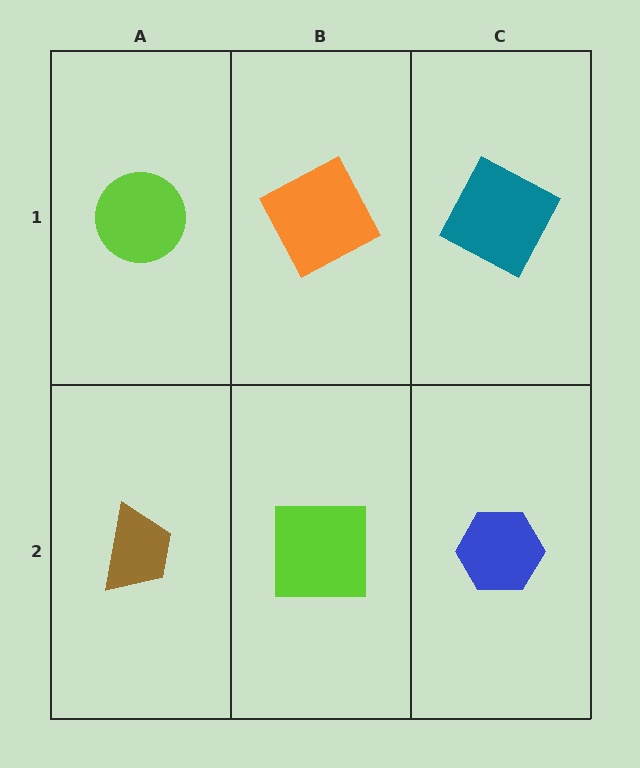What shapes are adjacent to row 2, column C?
A teal square (row 1, column C), a lime square (row 2, column B).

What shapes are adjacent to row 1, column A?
A brown trapezoid (row 2, column A), an orange square (row 1, column B).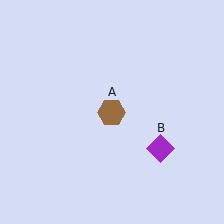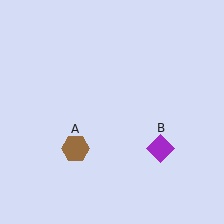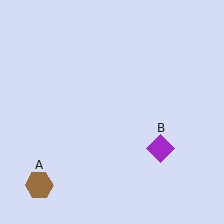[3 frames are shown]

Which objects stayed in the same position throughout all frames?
Purple diamond (object B) remained stationary.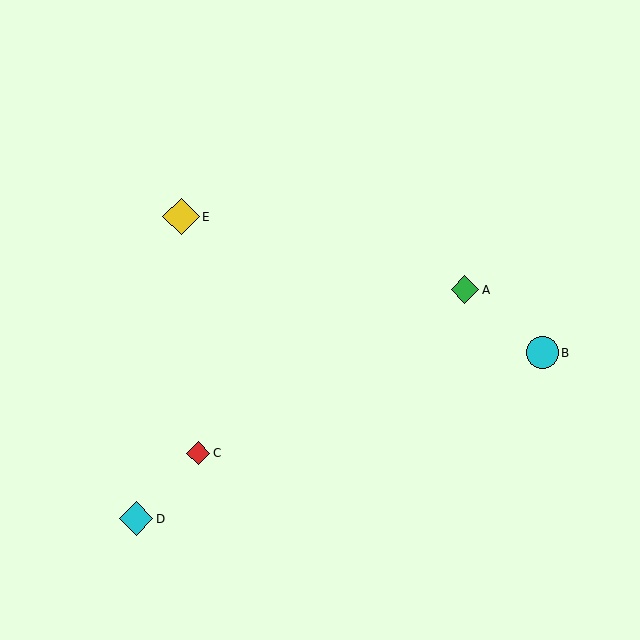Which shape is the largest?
The yellow diamond (labeled E) is the largest.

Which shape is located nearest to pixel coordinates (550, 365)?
The cyan circle (labeled B) at (542, 353) is nearest to that location.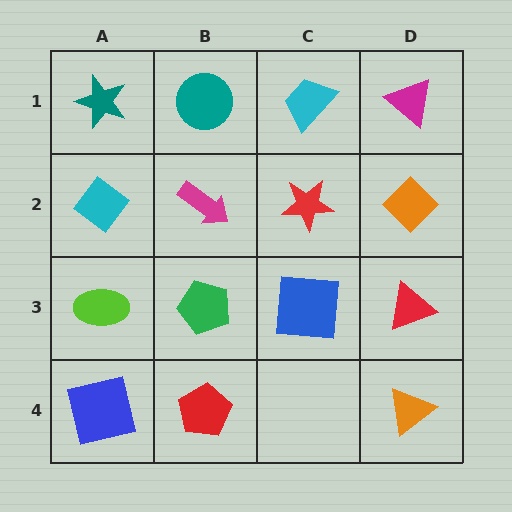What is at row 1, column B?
A teal circle.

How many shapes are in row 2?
4 shapes.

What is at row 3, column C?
A blue square.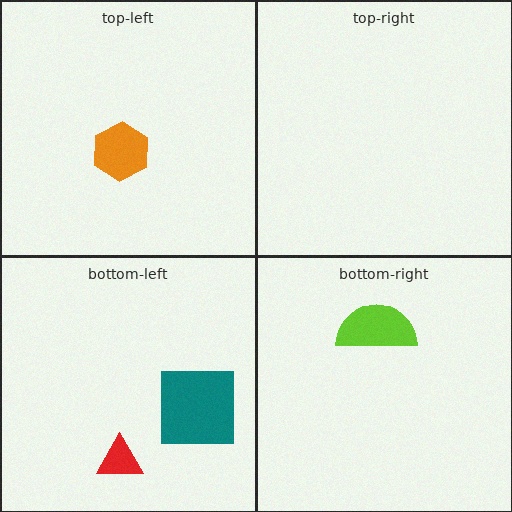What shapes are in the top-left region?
The orange hexagon.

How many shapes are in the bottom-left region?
2.